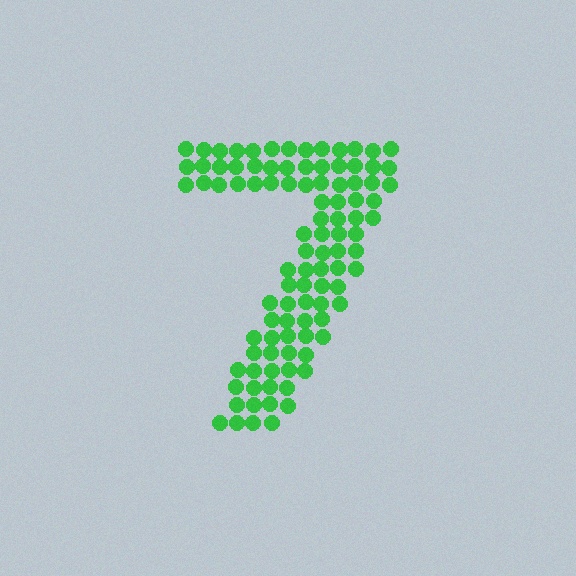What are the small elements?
The small elements are circles.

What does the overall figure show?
The overall figure shows the digit 7.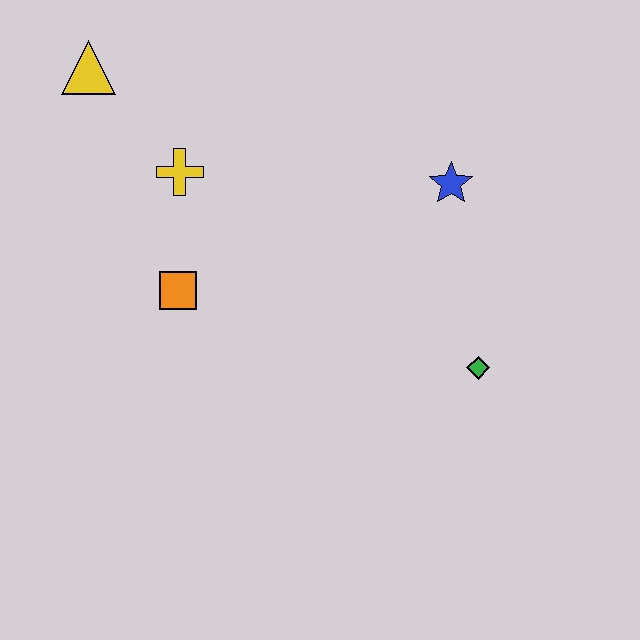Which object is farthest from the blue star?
The yellow triangle is farthest from the blue star.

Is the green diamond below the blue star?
Yes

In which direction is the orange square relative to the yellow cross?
The orange square is below the yellow cross.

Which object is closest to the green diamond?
The blue star is closest to the green diamond.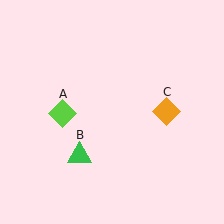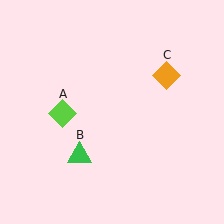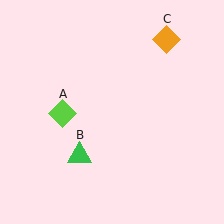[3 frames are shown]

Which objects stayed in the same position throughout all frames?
Lime diamond (object A) and green triangle (object B) remained stationary.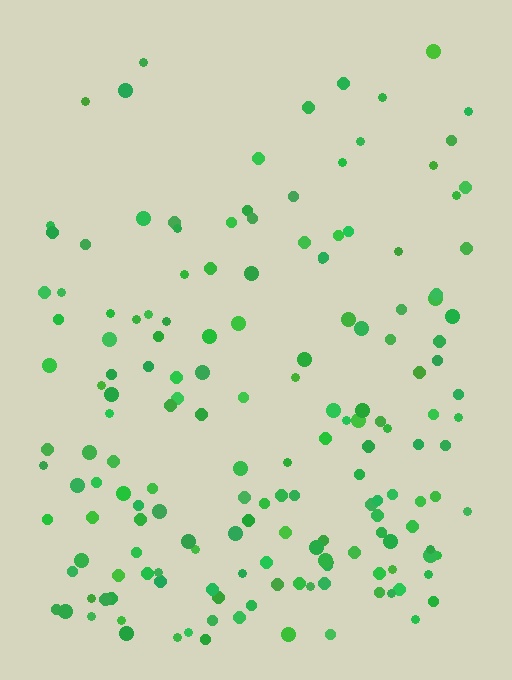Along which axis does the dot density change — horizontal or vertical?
Vertical.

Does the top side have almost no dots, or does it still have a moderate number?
Still a moderate number, just noticeably fewer than the bottom.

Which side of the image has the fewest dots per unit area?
The top.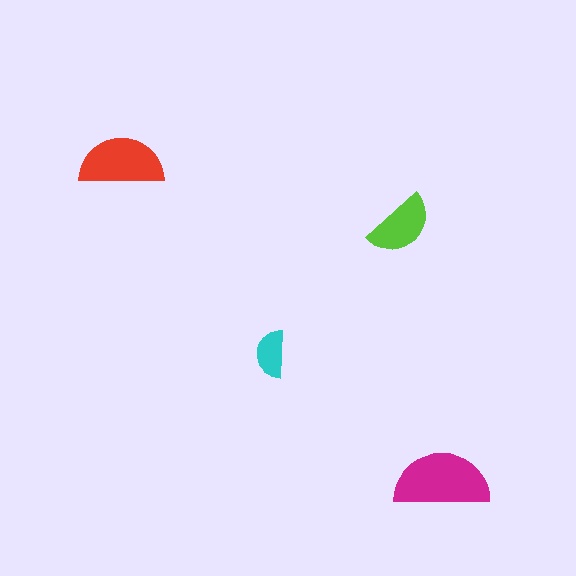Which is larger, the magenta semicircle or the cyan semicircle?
The magenta one.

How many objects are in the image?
There are 4 objects in the image.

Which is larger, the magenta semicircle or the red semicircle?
The magenta one.